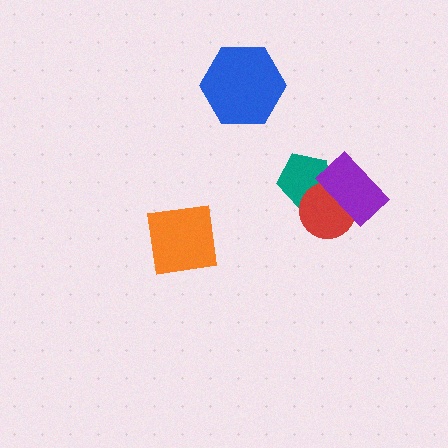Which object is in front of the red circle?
The purple rectangle is in front of the red circle.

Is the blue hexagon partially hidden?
No, no other shape covers it.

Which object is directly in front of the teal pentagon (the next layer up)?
The red circle is directly in front of the teal pentagon.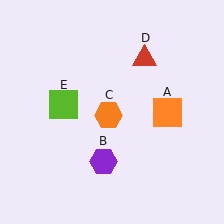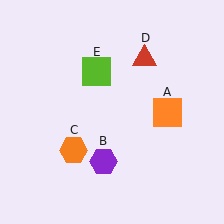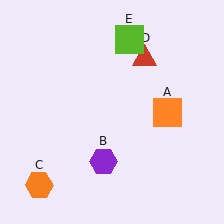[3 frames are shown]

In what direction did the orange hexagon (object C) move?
The orange hexagon (object C) moved down and to the left.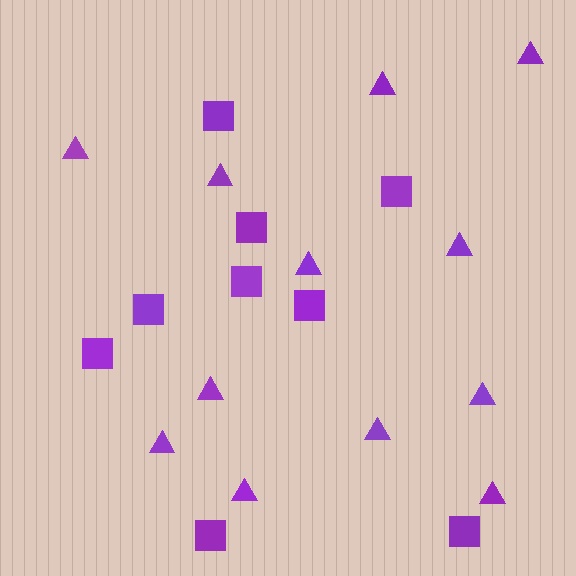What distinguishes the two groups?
There are 2 groups: one group of squares (9) and one group of triangles (12).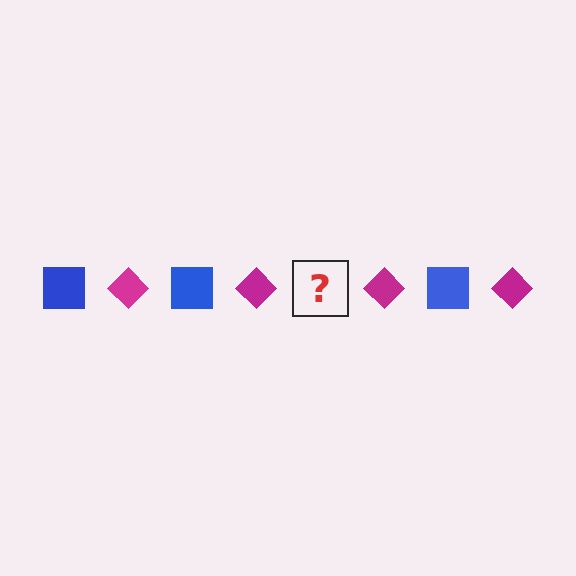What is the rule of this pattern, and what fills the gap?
The rule is that the pattern alternates between blue square and magenta diamond. The gap should be filled with a blue square.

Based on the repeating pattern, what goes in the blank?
The blank should be a blue square.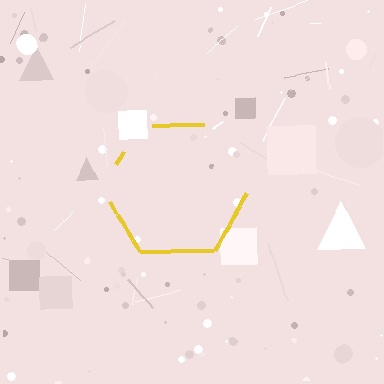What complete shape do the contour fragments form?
The contour fragments form a hexagon.